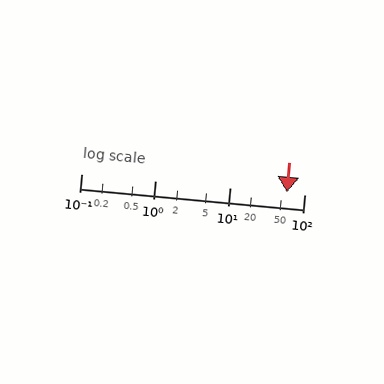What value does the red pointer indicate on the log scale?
The pointer indicates approximately 59.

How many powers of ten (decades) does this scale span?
The scale spans 3 decades, from 0.1 to 100.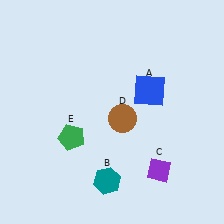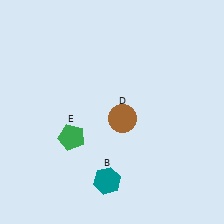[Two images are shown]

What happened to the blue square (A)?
The blue square (A) was removed in Image 2. It was in the top-right area of Image 1.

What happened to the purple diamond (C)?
The purple diamond (C) was removed in Image 2. It was in the bottom-right area of Image 1.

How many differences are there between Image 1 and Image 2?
There are 2 differences between the two images.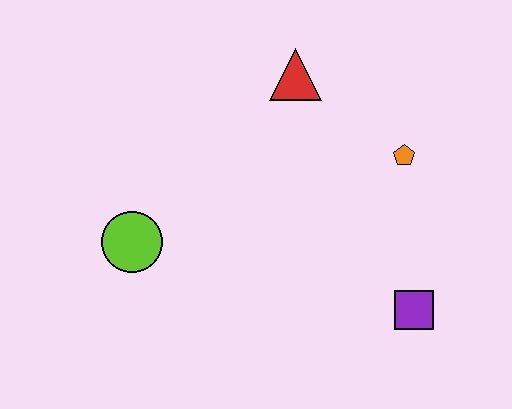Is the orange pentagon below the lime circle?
No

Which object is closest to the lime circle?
The red triangle is closest to the lime circle.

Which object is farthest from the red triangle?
The purple square is farthest from the red triangle.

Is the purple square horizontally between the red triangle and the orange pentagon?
No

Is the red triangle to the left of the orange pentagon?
Yes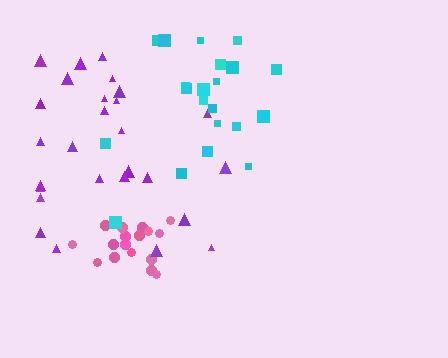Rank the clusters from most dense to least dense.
pink, cyan, purple.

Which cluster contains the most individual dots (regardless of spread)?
Purple (27).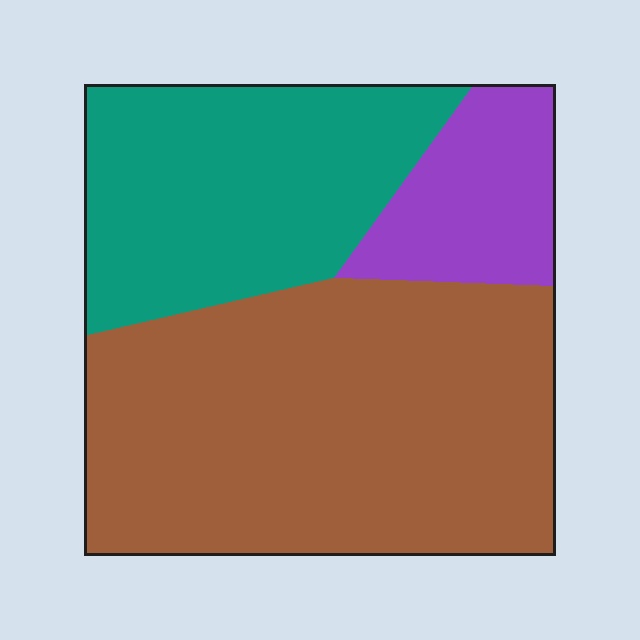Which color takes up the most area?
Brown, at roughly 55%.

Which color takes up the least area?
Purple, at roughly 15%.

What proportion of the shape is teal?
Teal covers 31% of the shape.